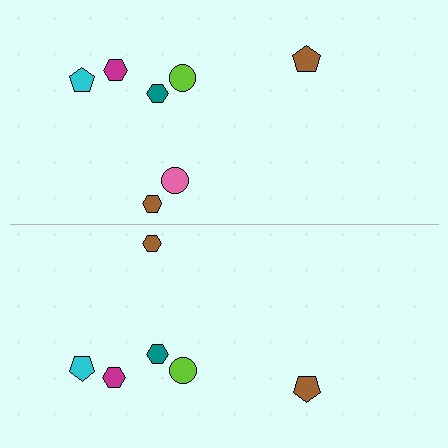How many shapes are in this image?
There are 13 shapes in this image.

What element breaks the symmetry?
A pink circle is missing from the bottom side.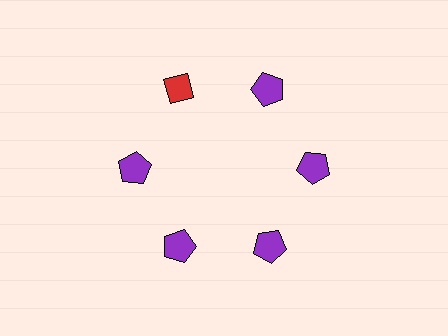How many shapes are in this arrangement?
There are 6 shapes arranged in a ring pattern.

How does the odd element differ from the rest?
It differs in both color (red instead of purple) and shape (diamond instead of pentagon).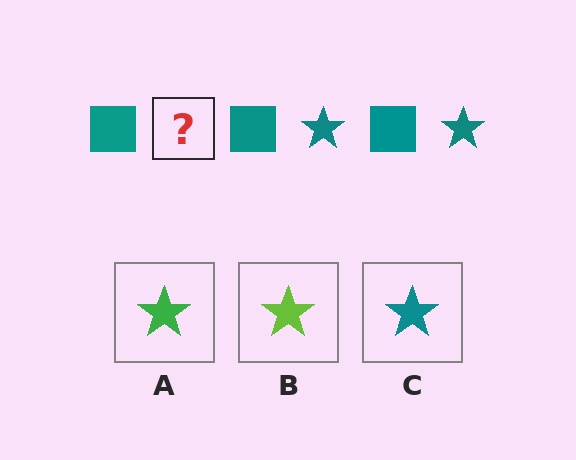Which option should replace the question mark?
Option C.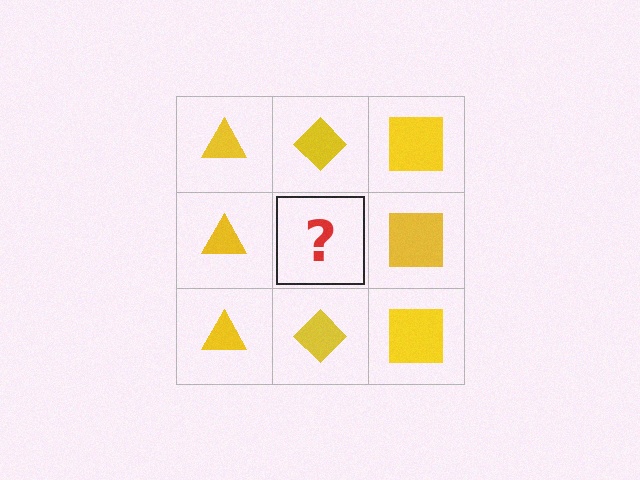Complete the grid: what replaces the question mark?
The question mark should be replaced with a yellow diamond.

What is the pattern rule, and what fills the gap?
The rule is that each column has a consistent shape. The gap should be filled with a yellow diamond.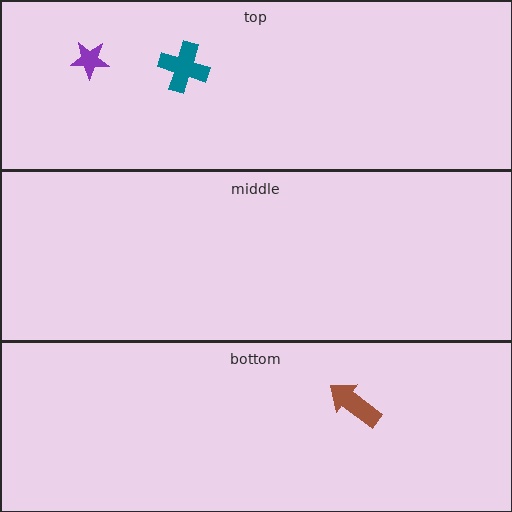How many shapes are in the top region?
2.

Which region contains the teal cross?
The top region.